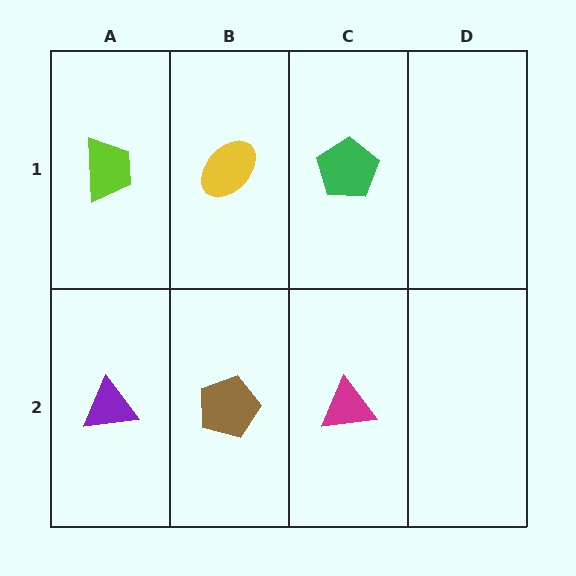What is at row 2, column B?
A brown pentagon.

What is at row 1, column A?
A lime trapezoid.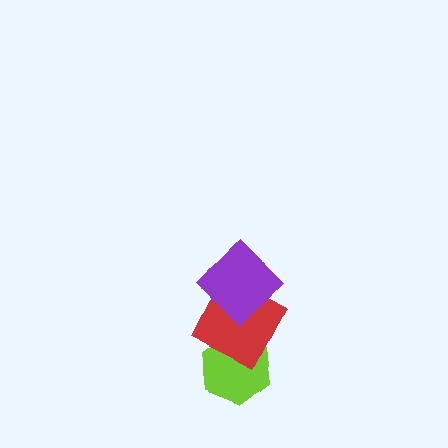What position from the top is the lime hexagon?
The lime hexagon is 3rd from the top.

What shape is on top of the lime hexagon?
The red square is on top of the lime hexagon.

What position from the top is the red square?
The red square is 2nd from the top.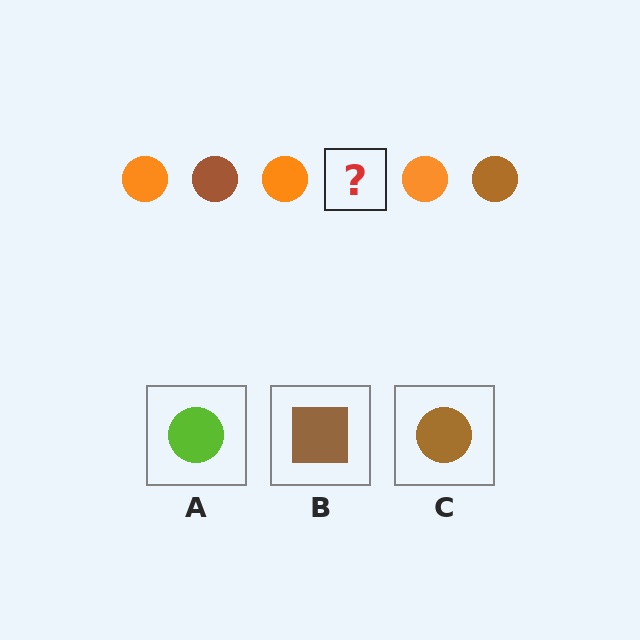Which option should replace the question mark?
Option C.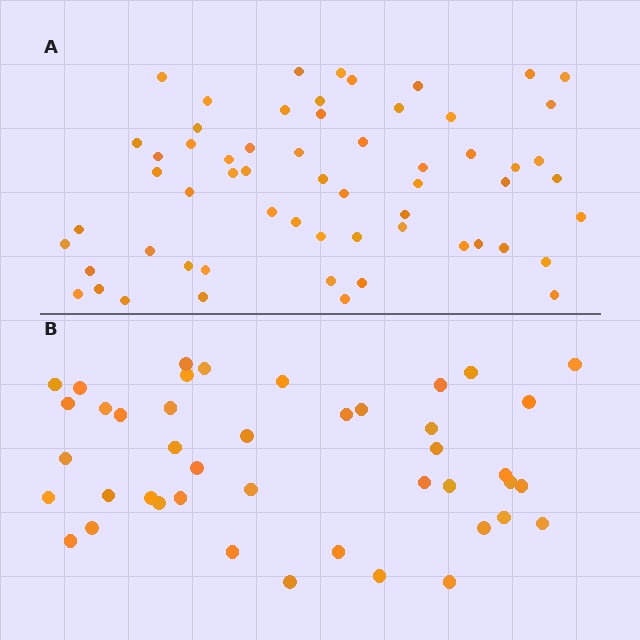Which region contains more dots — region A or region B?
Region A (the top region) has more dots.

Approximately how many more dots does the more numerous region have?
Region A has approximately 15 more dots than region B.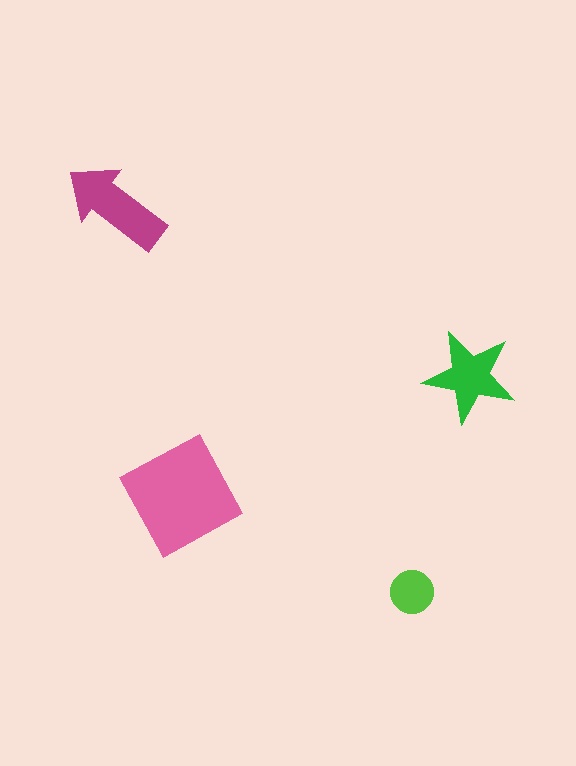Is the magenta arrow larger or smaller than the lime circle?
Larger.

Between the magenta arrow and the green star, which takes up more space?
The magenta arrow.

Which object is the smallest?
The lime circle.